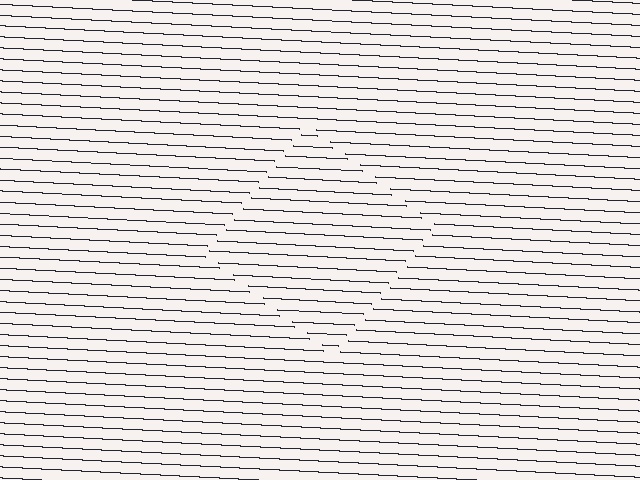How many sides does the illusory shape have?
4 sides — the line-ends trace a square.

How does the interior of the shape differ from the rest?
The interior of the shape contains the same grating, shifted by half a period — the contour is defined by the phase discontinuity where line-ends from the inner and outer gratings abut.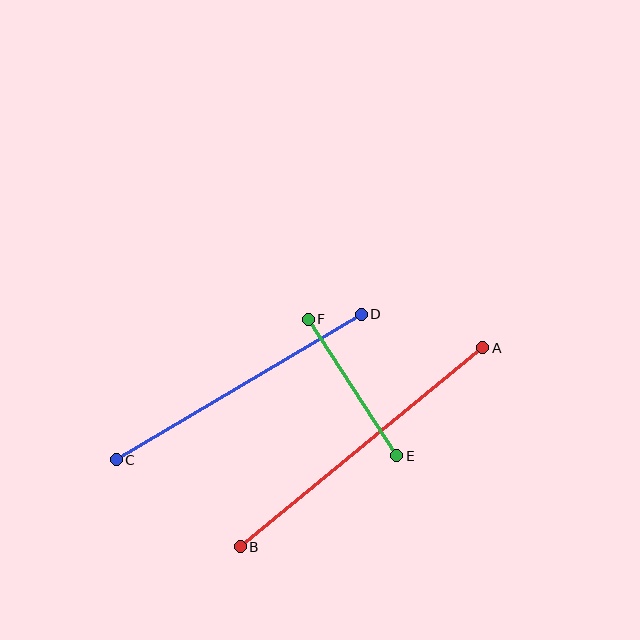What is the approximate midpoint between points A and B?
The midpoint is at approximately (361, 447) pixels.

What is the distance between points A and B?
The distance is approximately 314 pixels.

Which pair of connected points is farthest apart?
Points A and B are farthest apart.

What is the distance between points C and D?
The distance is approximately 285 pixels.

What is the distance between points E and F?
The distance is approximately 163 pixels.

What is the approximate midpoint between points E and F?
The midpoint is at approximately (352, 388) pixels.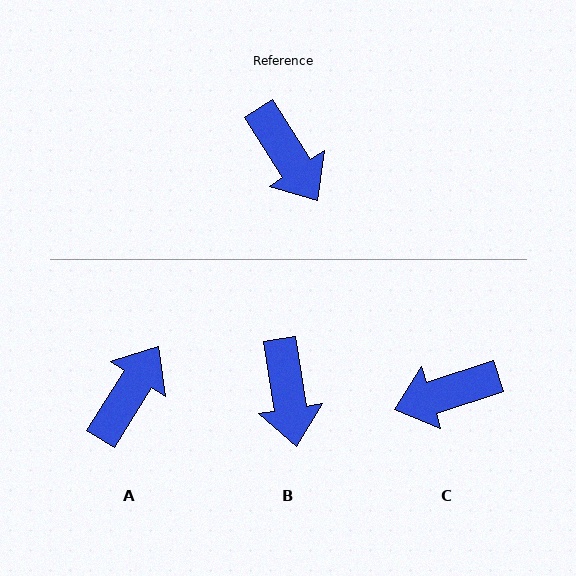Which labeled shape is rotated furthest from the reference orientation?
A, about 115 degrees away.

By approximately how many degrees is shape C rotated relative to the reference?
Approximately 105 degrees clockwise.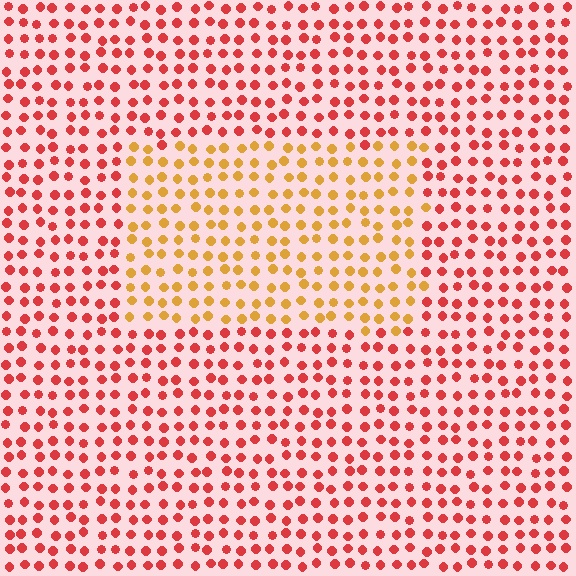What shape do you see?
I see a rectangle.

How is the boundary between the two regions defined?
The boundary is defined purely by a slight shift in hue (about 42 degrees). Spacing, size, and orientation are identical on both sides.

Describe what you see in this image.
The image is filled with small red elements in a uniform arrangement. A rectangle-shaped region is visible where the elements are tinted to a slightly different hue, forming a subtle color boundary.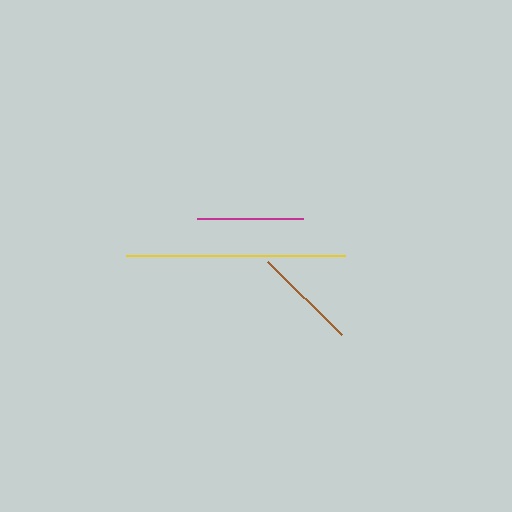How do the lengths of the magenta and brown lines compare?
The magenta and brown lines are approximately the same length.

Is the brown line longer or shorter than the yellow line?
The yellow line is longer than the brown line.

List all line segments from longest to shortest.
From longest to shortest: yellow, magenta, brown.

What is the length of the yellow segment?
The yellow segment is approximately 219 pixels long.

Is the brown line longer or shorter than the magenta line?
The magenta line is longer than the brown line.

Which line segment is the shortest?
The brown line is the shortest at approximately 104 pixels.